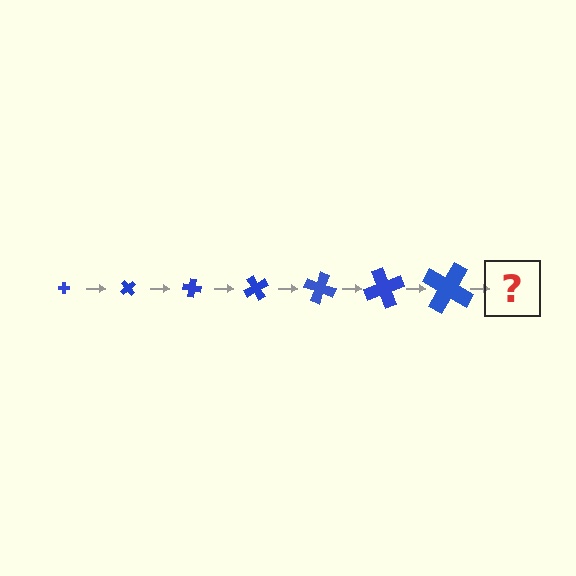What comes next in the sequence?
The next element should be a cross, larger than the previous one and rotated 350 degrees from the start.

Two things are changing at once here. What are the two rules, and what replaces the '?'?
The two rules are that the cross grows larger each step and it rotates 50 degrees each step. The '?' should be a cross, larger than the previous one and rotated 350 degrees from the start.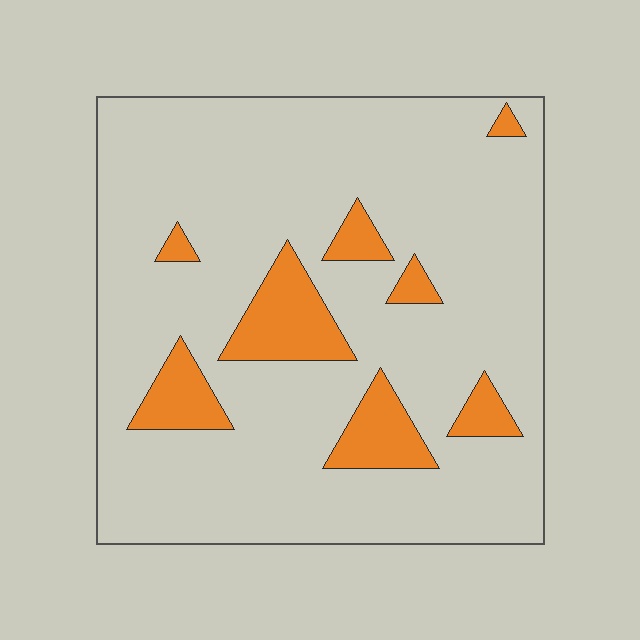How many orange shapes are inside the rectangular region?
8.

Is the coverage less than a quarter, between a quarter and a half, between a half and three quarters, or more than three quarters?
Less than a quarter.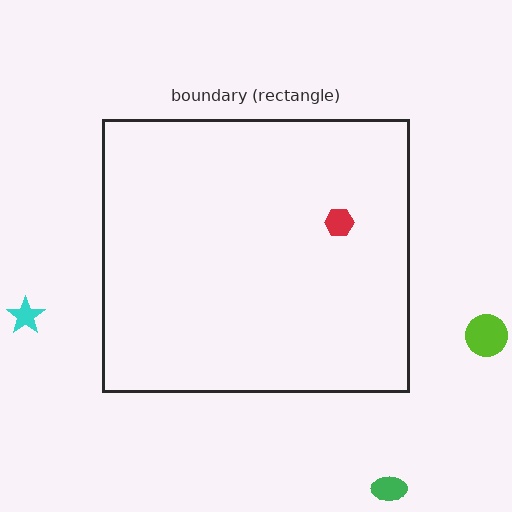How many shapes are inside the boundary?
1 inside, 3 outside.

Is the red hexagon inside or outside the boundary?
Inside.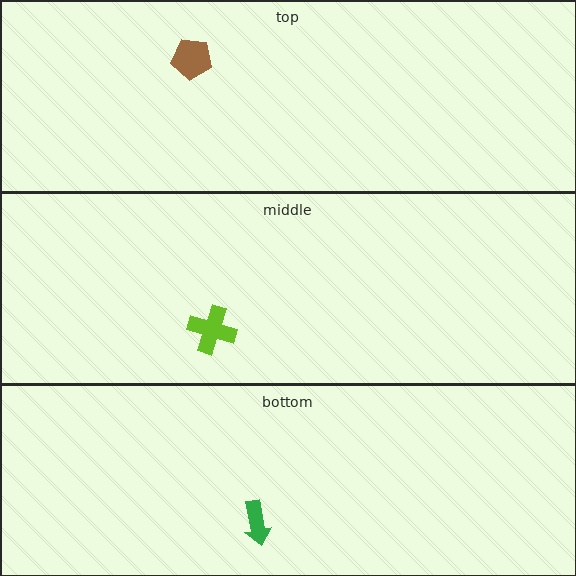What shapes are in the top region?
The brown pentagon.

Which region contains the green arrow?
The bottom region.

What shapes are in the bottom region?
The green arrow.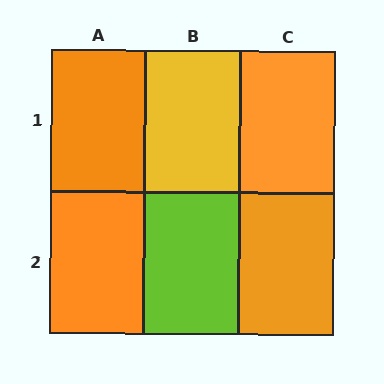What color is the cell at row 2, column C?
Orange.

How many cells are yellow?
1 cell is yellow.